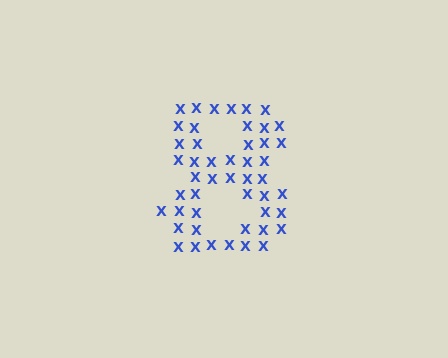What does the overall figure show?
The overall figure shows the digit 8.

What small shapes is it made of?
It is made of small letter X's.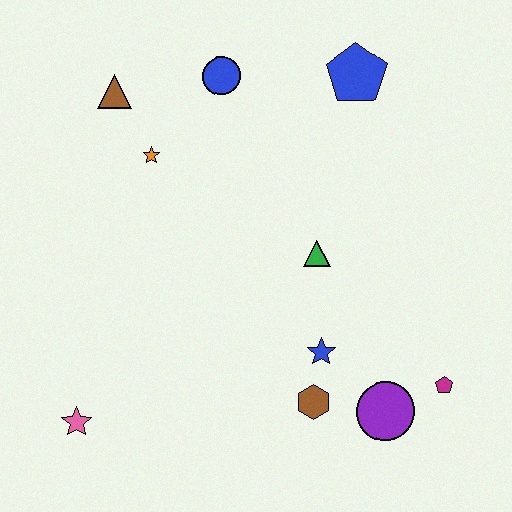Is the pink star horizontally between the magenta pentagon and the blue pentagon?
No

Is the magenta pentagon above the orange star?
No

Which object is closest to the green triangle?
The blue star is closest to the green triangle.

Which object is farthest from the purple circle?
The brown triangle is farthest from the purple circle.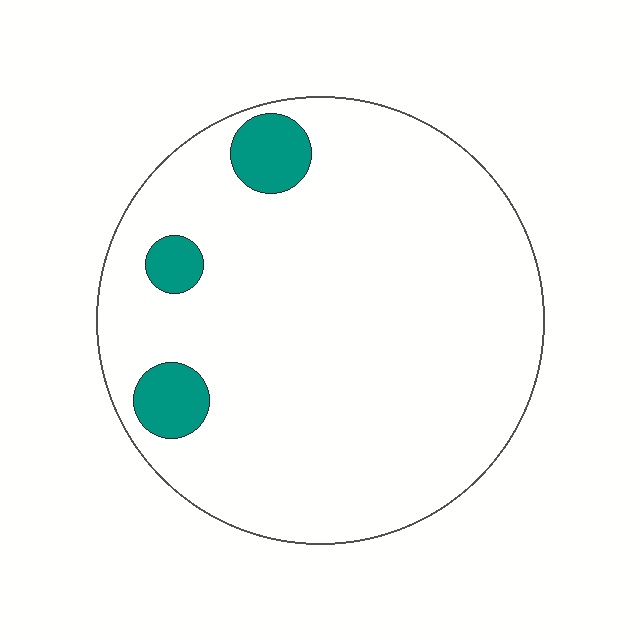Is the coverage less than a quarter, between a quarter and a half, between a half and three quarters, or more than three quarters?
Less than a quarter.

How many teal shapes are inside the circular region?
3.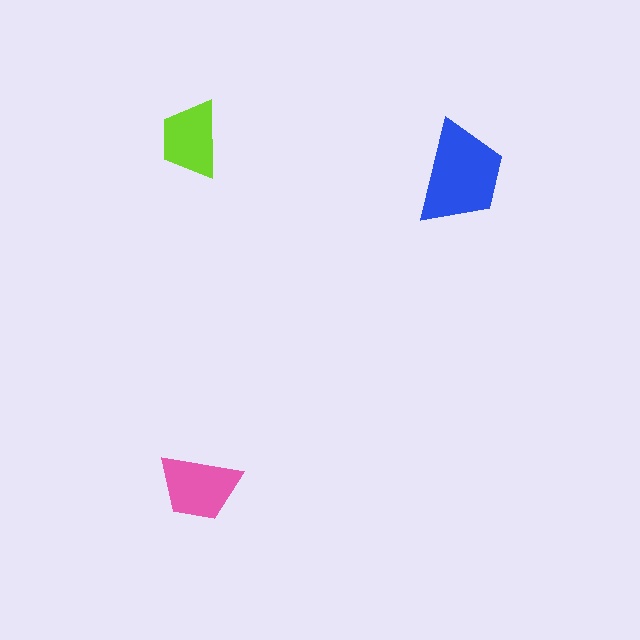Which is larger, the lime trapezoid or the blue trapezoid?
The blue one.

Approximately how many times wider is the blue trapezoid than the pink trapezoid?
About 1.5 times wider.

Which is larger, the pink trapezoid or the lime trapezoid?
The pink one.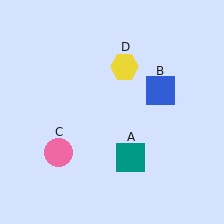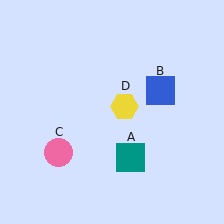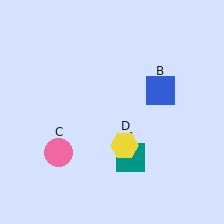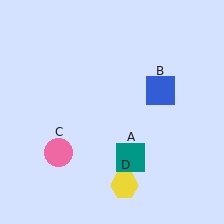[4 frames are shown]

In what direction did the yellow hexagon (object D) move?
The yellow hexagon (object D) moved down.